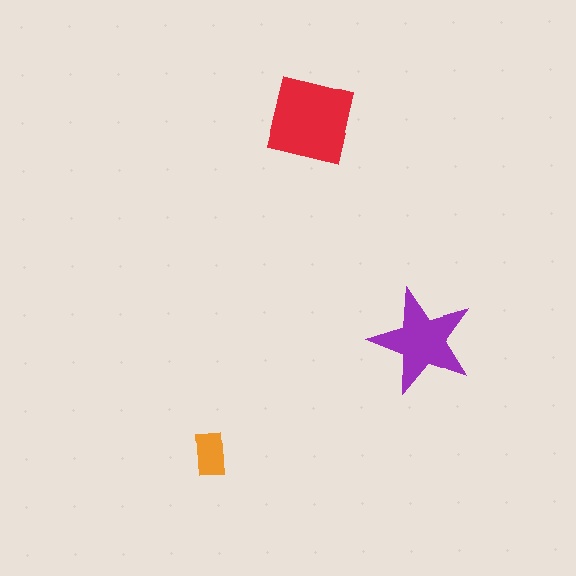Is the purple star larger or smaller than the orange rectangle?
Larger.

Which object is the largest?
The red square.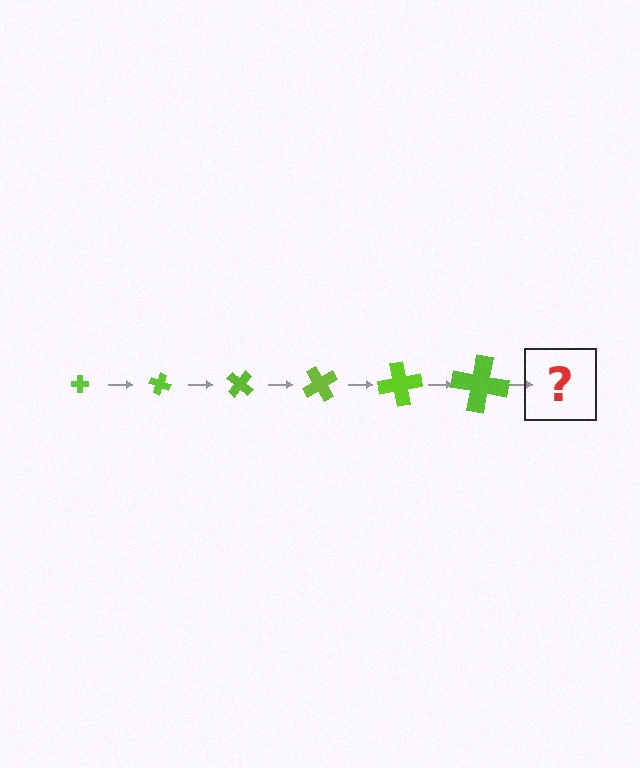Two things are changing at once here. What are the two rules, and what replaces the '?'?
The two rules are that the cross grows larger each step and it rotates 20 degrees each step. The '?' should be a cross, larger than the previous one and rotated 120 degrees from the start.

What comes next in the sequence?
The next element should be a cross, larger than the previous one and rotated 120 degrees from the start.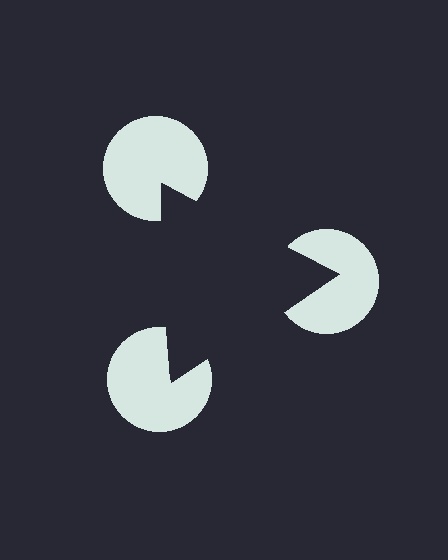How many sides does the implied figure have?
3 sides.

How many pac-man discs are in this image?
There are 3 — one at each vertex of the illusory triangle.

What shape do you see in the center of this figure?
An illusory triangle — its edges are inferred from the aligned wedge cuts in the pac-man discs, not physically drawn.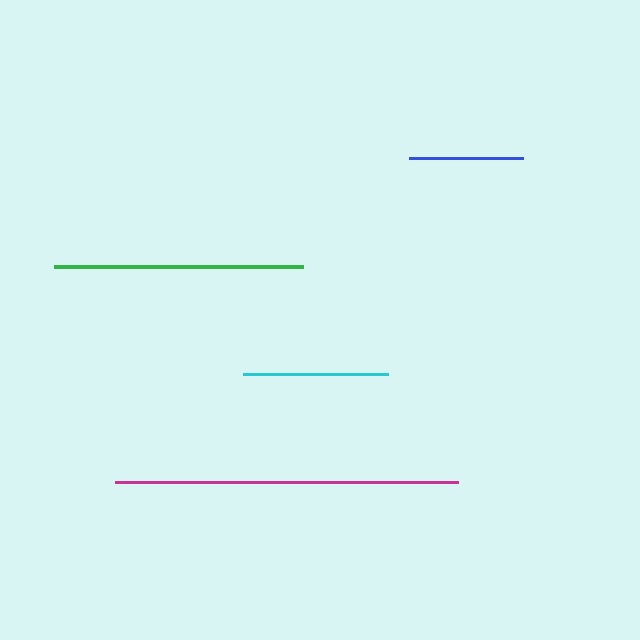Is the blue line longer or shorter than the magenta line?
The magenta line is longer than the blue line.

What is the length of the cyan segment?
The cyan segment is approximately 145 pixels long.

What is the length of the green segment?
The green segment is approximately 249 pixels long.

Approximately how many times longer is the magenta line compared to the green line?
The magenta line is approximately 1.4 times the length of the green line.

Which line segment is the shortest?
The blue line is the shortest at approximately 114 pixels.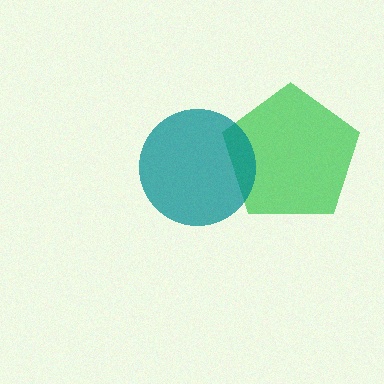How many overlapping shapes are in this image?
There are 2 overlapping shapes in the image.